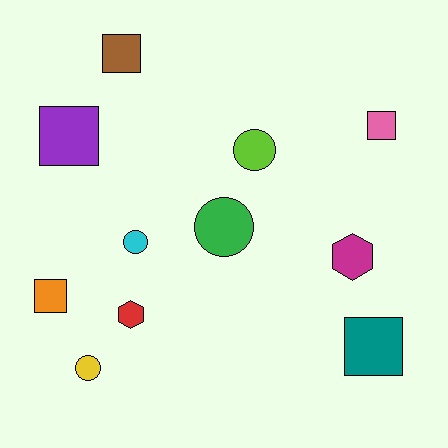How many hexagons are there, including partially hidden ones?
There are 2 hexagons.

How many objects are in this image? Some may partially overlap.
There are 11 objects.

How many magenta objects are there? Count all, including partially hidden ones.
There is 1 magenta object.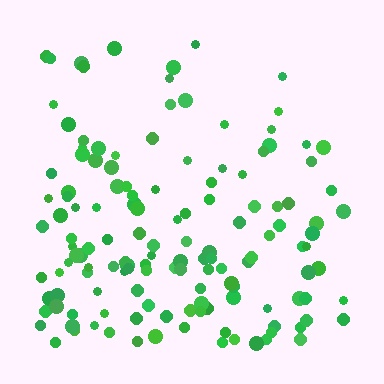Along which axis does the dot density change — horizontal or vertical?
Vertical.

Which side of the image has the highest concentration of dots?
The bottom.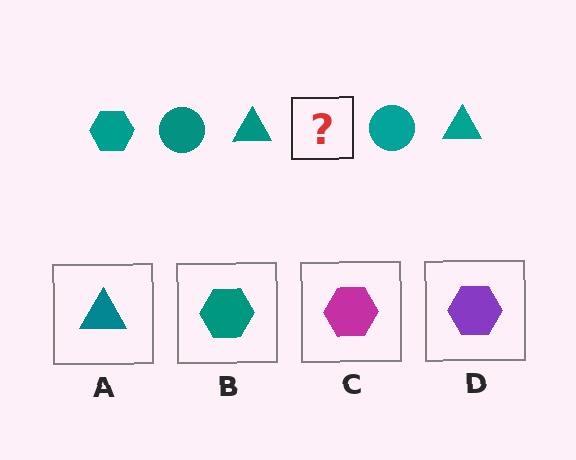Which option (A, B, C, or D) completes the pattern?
B.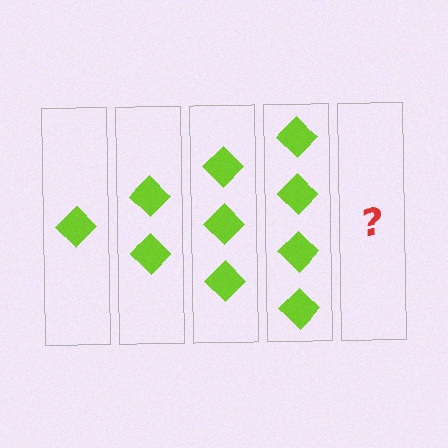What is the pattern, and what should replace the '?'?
The pattern is that each step adds one more diamond. The '?' should be 5 diamonds.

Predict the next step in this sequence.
The next step is 5 diamonds.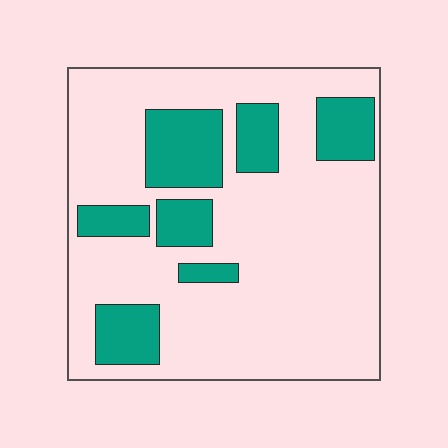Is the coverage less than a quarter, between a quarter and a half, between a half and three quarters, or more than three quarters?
Less than a quarter.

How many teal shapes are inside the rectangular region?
7.